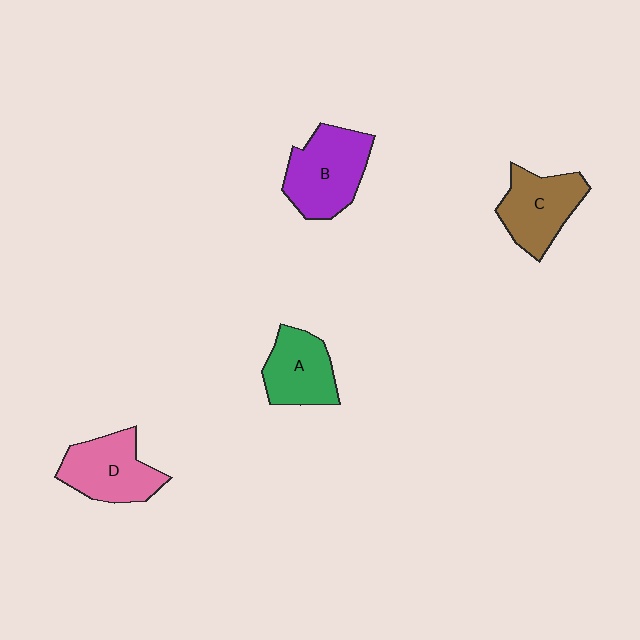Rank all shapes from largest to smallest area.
From largest to smallest: B (purple), D (pink), C (brown), A (green).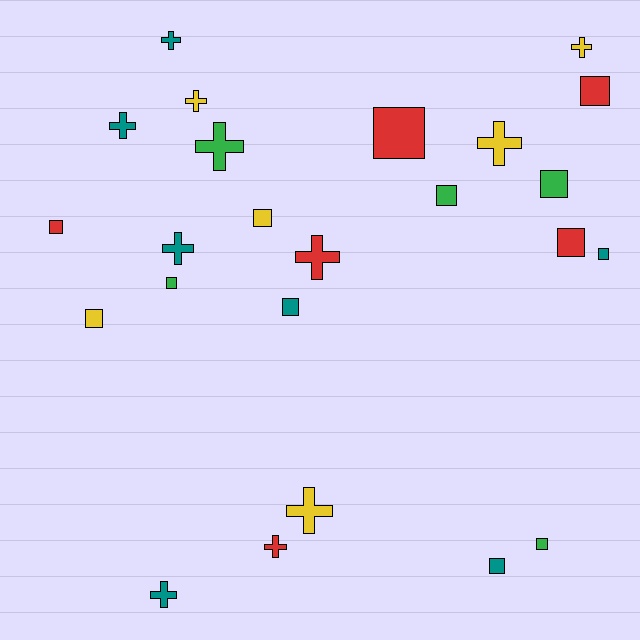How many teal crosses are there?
There are 4 teal crosses.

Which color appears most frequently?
Teal, with 7 objects.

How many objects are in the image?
There are 24 objects.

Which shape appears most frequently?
Square, with 13 objects.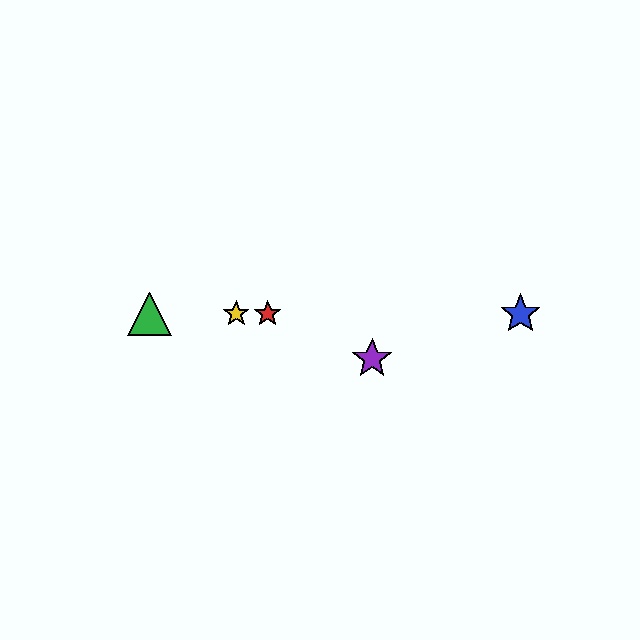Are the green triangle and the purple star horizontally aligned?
No, the green triangle is at y≈314 and the purple star is at y≈359.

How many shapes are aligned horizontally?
4 shapes (the red star, the blue star, the green triangle, the yellow star) are aligned horizontally.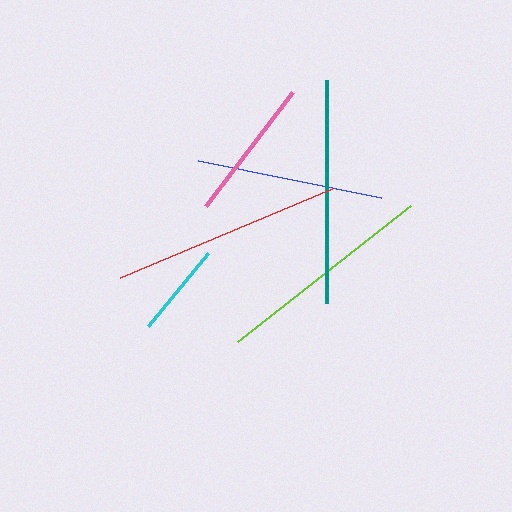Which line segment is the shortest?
The cyan line is the shortest at approximately 95 pixels.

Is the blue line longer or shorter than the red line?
The red line is longer than the blue line.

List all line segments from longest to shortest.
From longest to shortest: red, teal, lime, blue, pink, cyan.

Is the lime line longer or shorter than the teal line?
The teal line is longer than the lime line.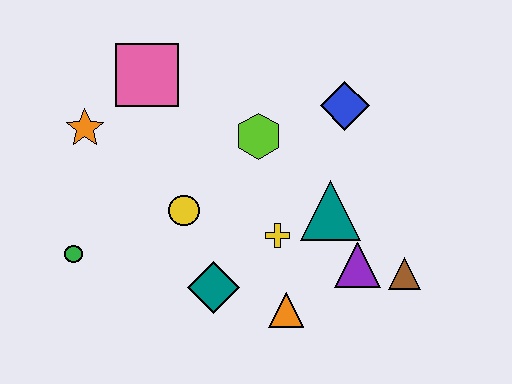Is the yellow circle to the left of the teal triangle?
Yes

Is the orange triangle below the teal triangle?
Yes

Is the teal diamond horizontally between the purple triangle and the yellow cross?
No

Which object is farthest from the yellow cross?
The orange star is farthest from the yellow cross.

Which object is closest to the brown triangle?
The purple triangle is closest to the brown triangle.